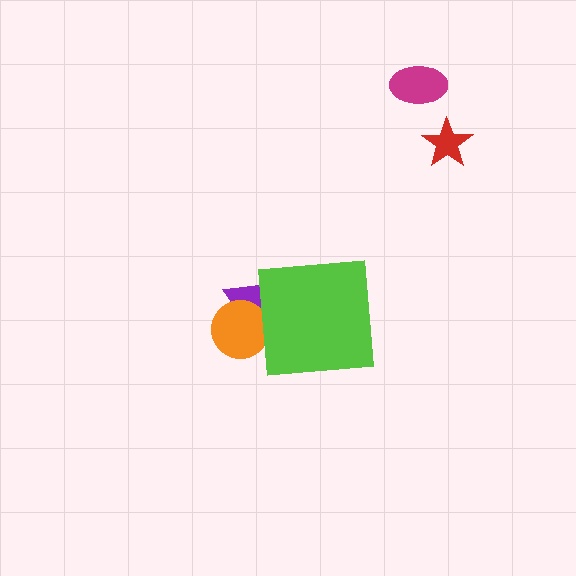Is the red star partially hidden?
No, the red star is fully visible.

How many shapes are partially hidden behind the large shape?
2 shapes are partially hidden.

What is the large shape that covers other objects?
A lime square.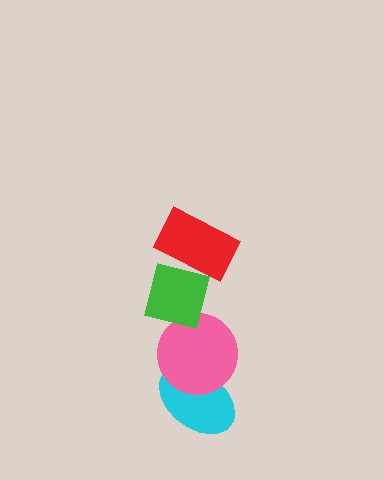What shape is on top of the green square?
The red rectangle is on top of the green square.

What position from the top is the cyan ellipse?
The cyan ellipse is 4th from the top.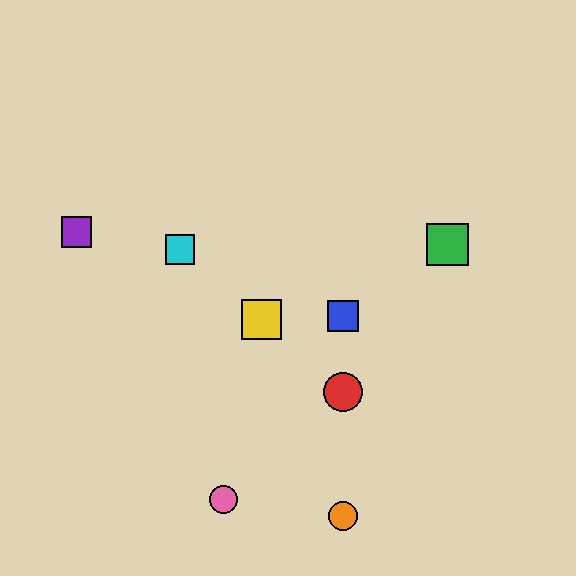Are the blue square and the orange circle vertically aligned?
Yes, both are at x≈343.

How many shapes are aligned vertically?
3 shapes (the red circle, the blue square, the orange circle) are aligned vertically.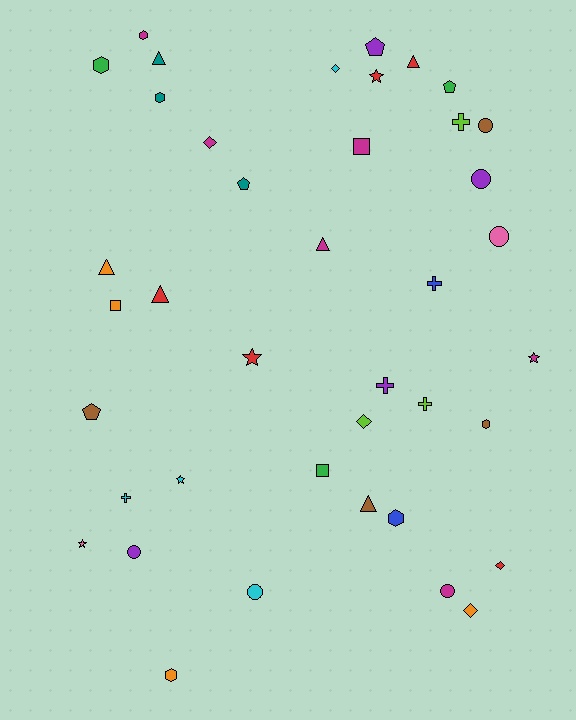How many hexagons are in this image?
There are 6 hexagons.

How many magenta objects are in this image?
There are 6 magenta objects.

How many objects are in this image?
There are 40 objects.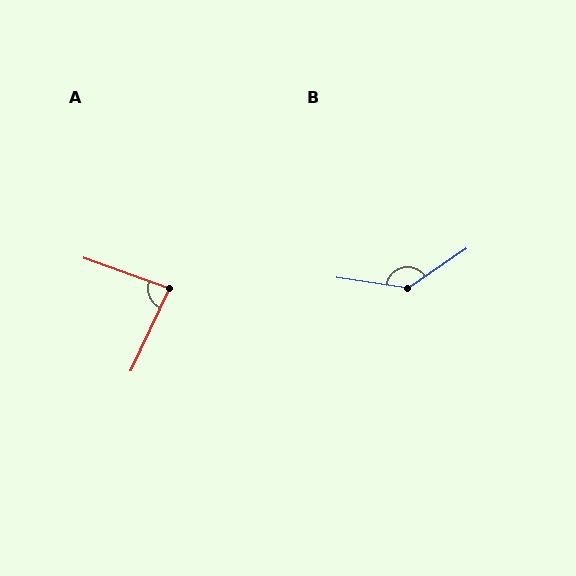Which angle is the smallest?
A, at approximately 85 degrees.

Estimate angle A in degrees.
Approximately 85 degrees.